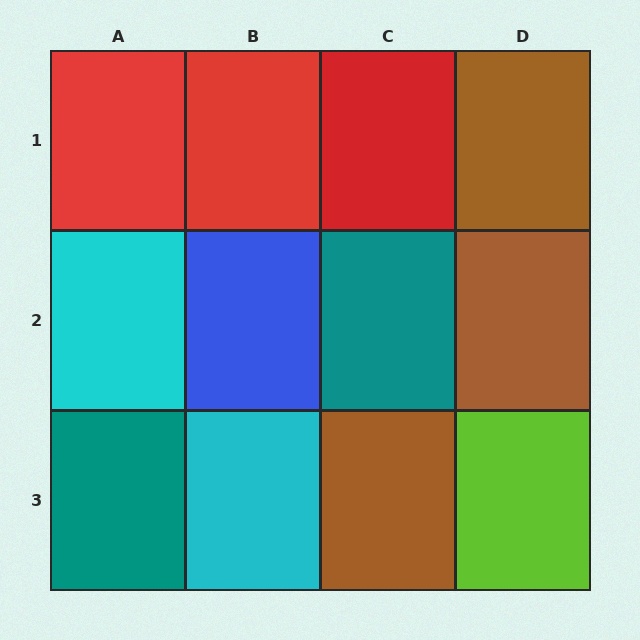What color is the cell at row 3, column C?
Brown.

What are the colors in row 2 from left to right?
Cyan, blue, teal, brown.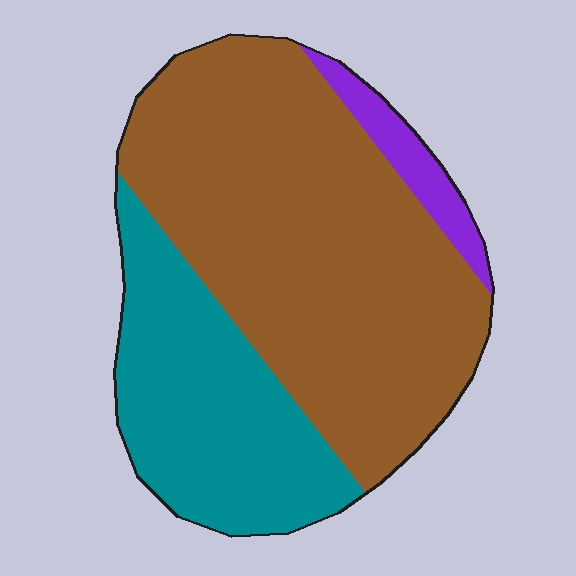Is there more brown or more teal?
Brown.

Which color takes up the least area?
Purple, at roughly 5%.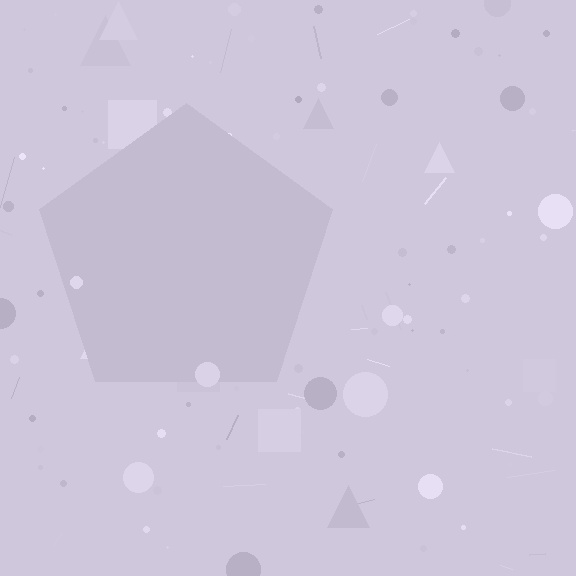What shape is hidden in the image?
A pentagon is hidden in the image.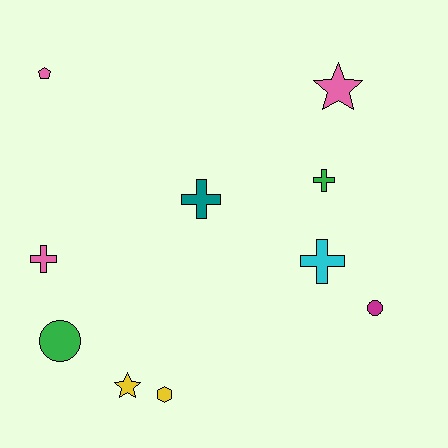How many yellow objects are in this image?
There are 2 yellow objects.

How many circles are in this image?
There are 2 circles.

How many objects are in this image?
There are 10 objects.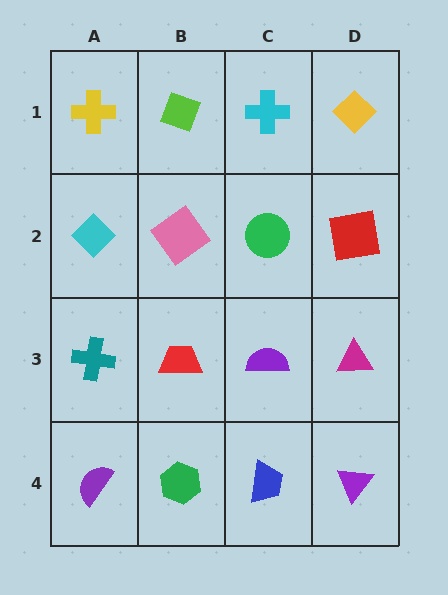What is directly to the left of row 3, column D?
A purple semicircle.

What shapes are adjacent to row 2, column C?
A cyan cross (row 1, column C), a purple semicircle (row 3, column C), a pink diamond (row 2, column B), a red square (row 2, column D).